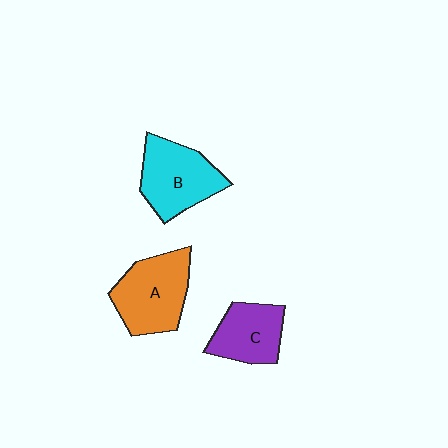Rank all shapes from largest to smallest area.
From largest to smallest: A (orange), B (cyan), C (purple).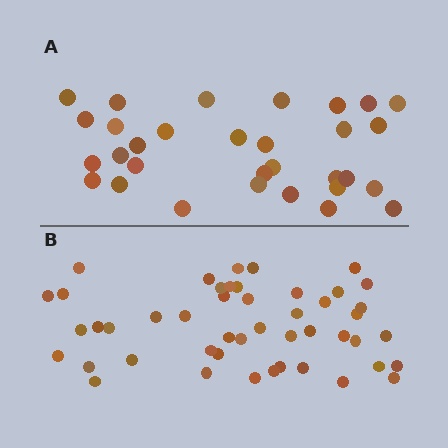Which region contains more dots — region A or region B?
Region B (the bottom region) has more dots.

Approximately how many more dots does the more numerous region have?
Region B has approximately 15 more dots than region A.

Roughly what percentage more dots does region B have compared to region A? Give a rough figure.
About 50% more.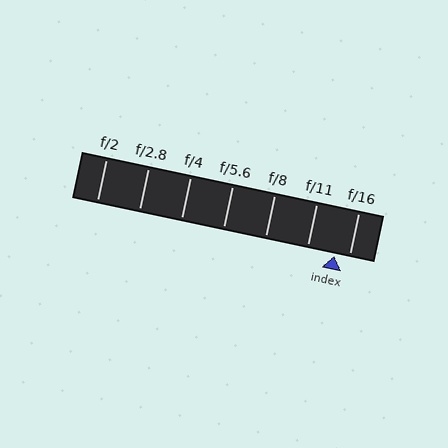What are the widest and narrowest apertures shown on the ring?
The widest aperture shown is f/2 and the narrowest is f/16.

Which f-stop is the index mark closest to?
The index mark is closest to f/16.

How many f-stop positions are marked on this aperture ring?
There are 7 f-stop positions marked.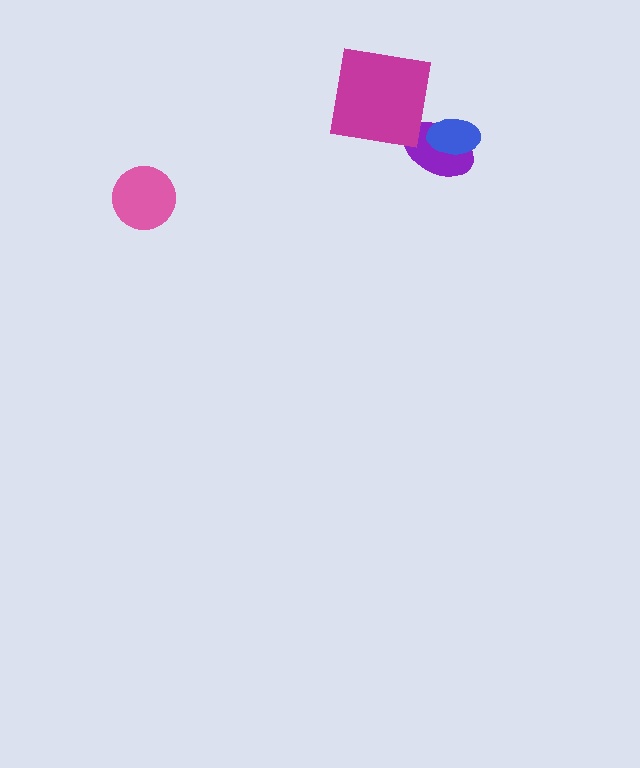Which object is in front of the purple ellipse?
The blue ellipse is in front of the purple ellipse.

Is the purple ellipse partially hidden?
Yes, it is partially covered by another shape.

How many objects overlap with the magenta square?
0 objects overlap with the magenta square.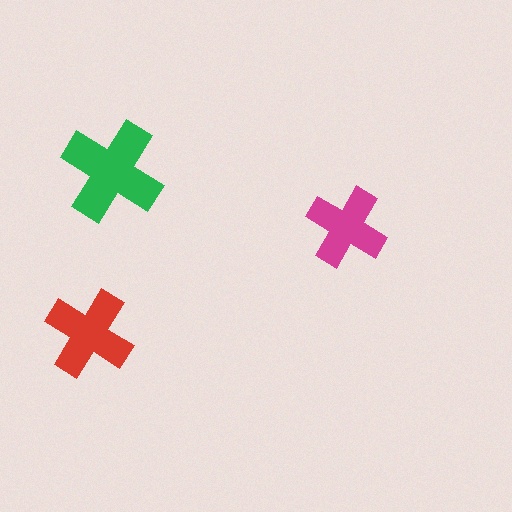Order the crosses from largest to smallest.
the green one, the red one, the magenta one.